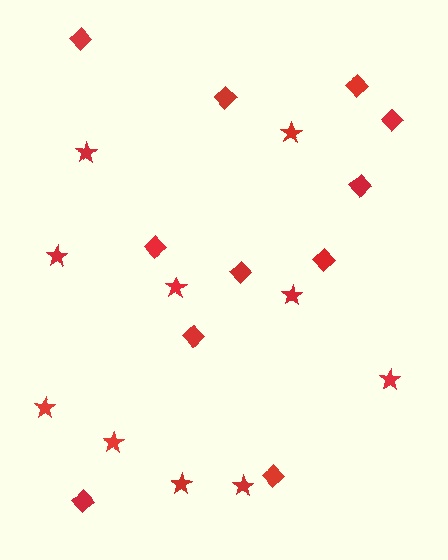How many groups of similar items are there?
There are 2 groups: one group of stars (10) and one group of diamonds (11).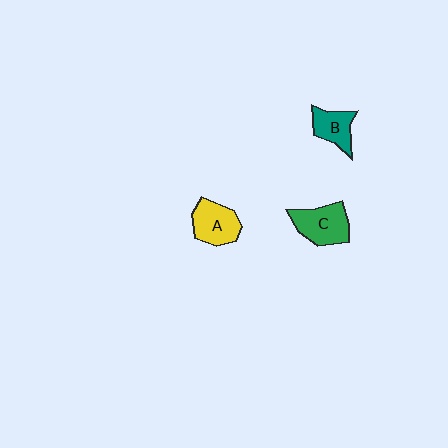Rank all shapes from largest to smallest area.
From largest to smallest: C (green), A (yellow), B (teal).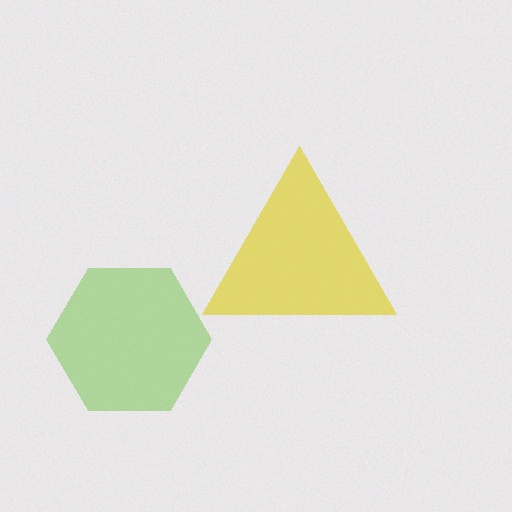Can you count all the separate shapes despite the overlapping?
Yes, there are 2 separate shapes.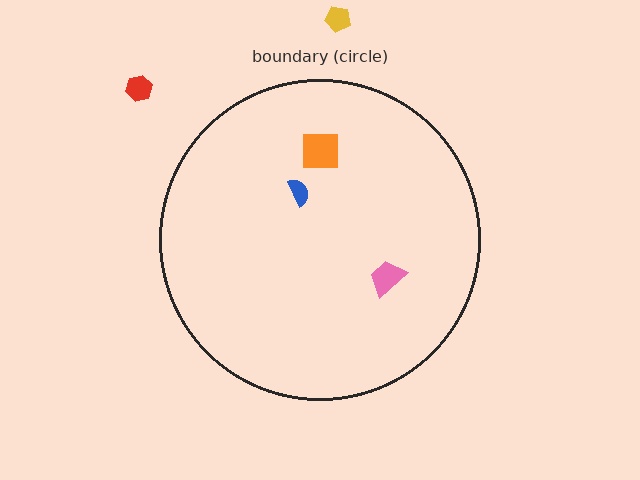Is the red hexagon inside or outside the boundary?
Outside.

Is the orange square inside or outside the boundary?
Inside.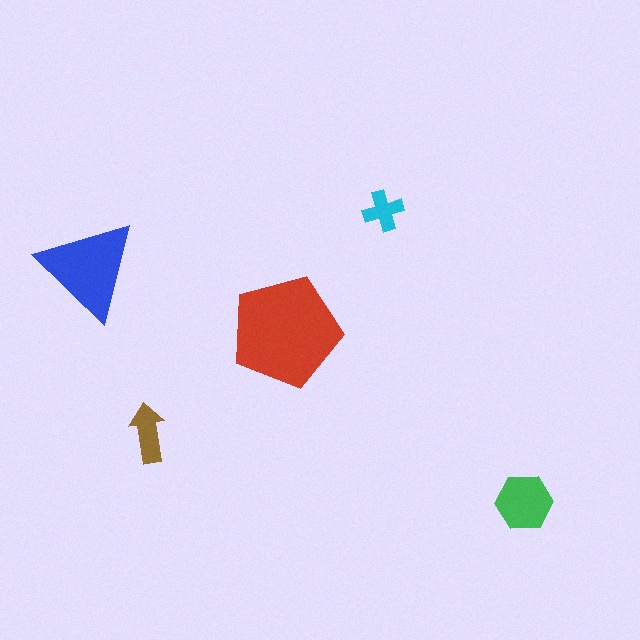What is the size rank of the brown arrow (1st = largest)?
4th.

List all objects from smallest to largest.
The cyan cross, the brown arrow, the green hexagon, the blue triangle, the red pentagon.